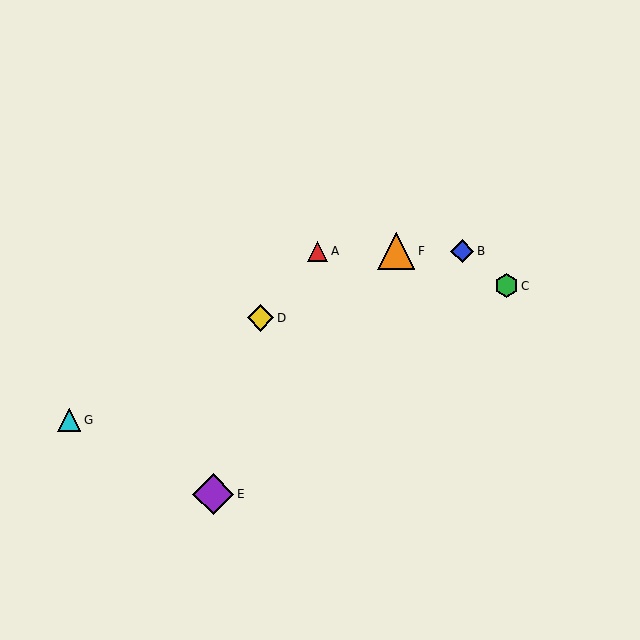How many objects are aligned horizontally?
3 objects (A, B, F) are aligned horizontally.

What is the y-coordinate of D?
Object D is at y≈318.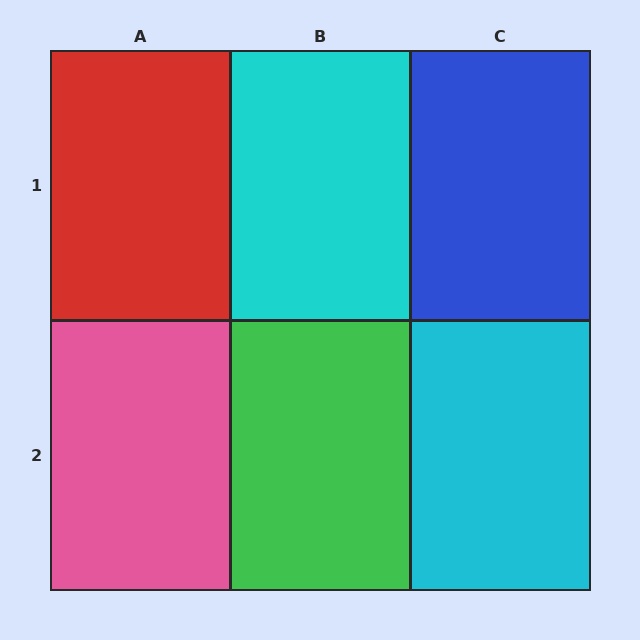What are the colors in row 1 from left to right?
Red, cyan, blue.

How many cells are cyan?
2 cells are cyan.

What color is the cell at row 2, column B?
Green.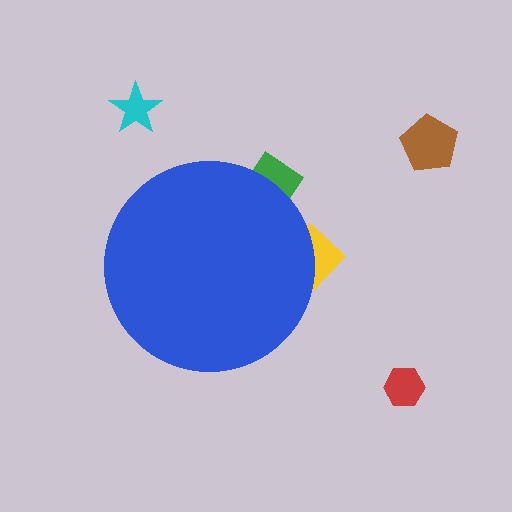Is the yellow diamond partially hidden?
Yes, the yellow diamond is partially hidden behind the blue circle.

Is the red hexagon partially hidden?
No, the red hexagon is fully visible.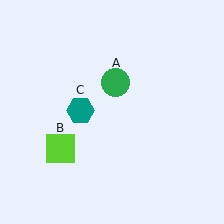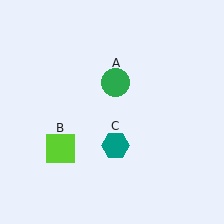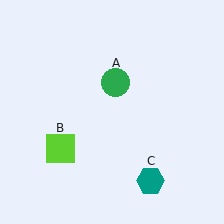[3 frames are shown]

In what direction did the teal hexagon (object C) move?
The teal hexagon (object C) moved down and to the right.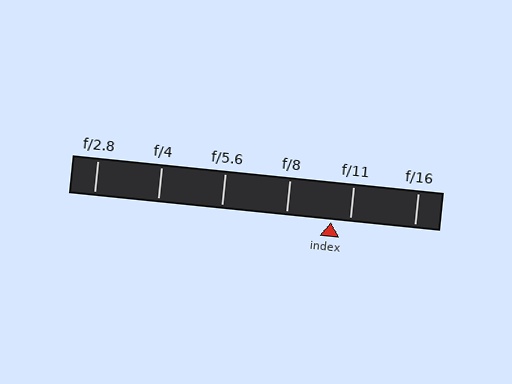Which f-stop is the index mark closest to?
The index mark is closest to f/11.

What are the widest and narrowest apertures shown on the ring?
The widest aperture shown is f/2.8 and the narrowest is f/16.